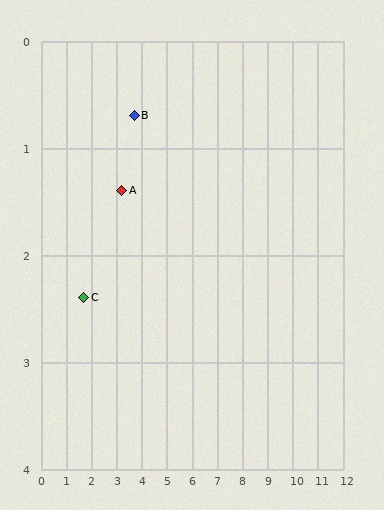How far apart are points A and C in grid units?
Points A and C are about 1.8 grid units apart.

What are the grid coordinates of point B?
Point B is at approximately (3.7, 0.7).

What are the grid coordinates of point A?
Point A is at approximately (3.2, 1.4).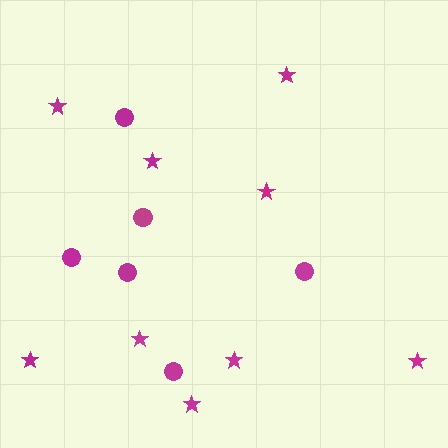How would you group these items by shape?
There are 2 groups: one group of circles (6) and one group of stars (9).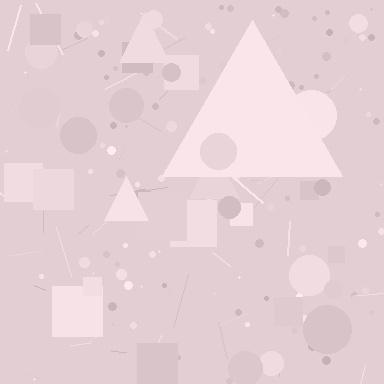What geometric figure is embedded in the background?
A triangle is embedded in the background.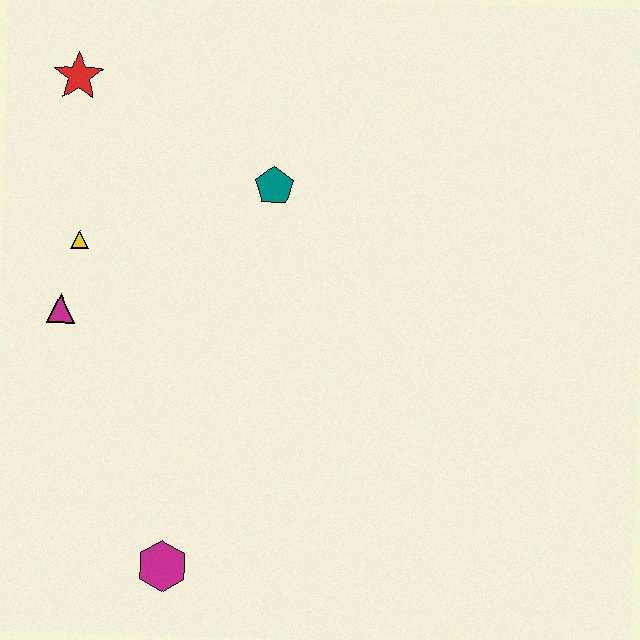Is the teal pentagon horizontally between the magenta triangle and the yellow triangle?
No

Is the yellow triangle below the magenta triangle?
No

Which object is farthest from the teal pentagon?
The magenta hexagon is farthest from the teal pentagon.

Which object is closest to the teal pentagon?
The yellow triangle is closest to the teal pentagon.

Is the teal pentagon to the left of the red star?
No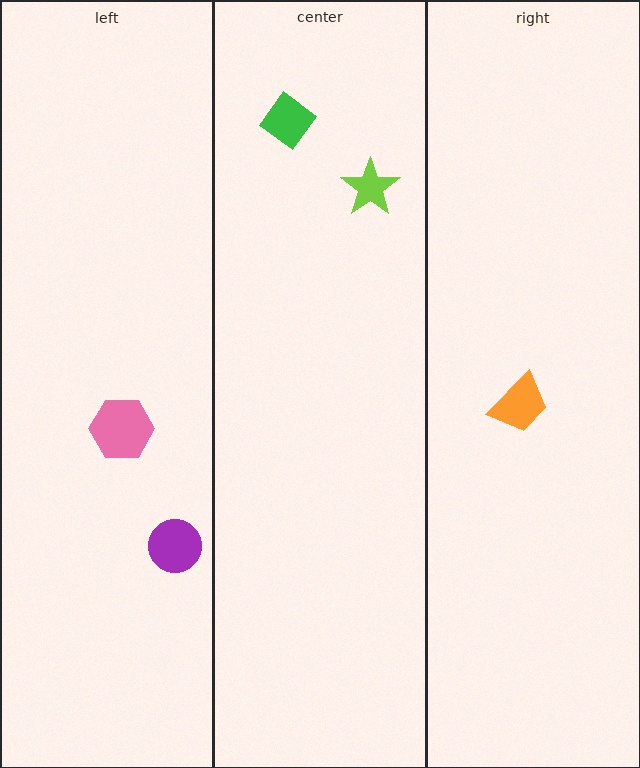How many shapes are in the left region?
2.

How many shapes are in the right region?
1.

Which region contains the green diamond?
The center region.